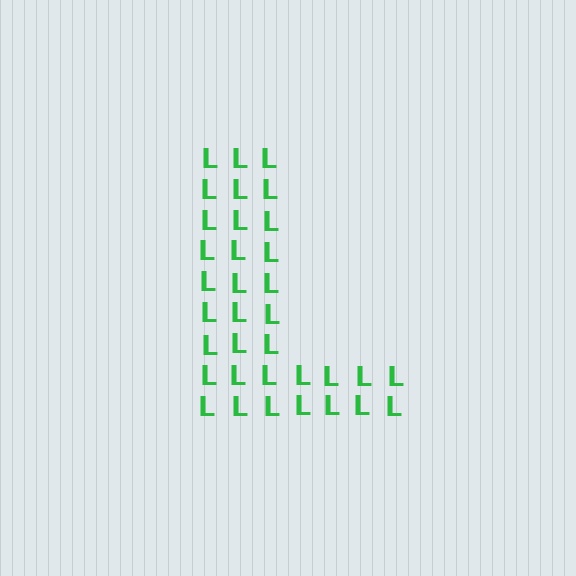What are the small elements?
The small elements are letter L's.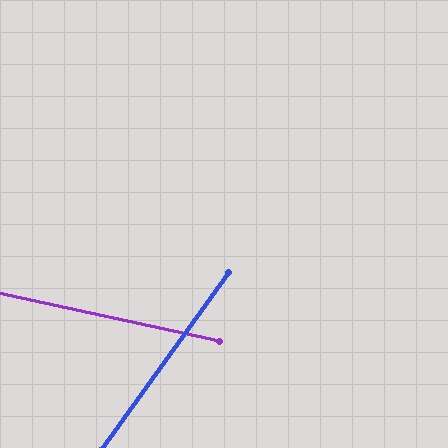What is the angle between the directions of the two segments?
Approximately 66 degrees.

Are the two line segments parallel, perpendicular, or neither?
Neither parallel nor perpendicular — they differ by about 66°.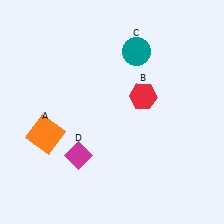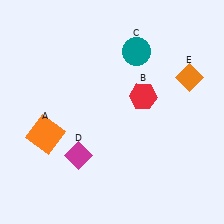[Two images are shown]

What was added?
An orange diamond (E) was added in Image 2.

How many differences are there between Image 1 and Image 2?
There is 1 difference between the two images.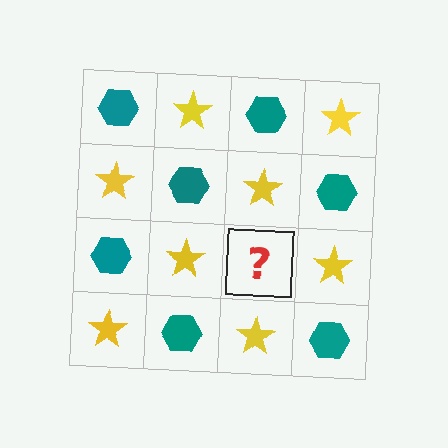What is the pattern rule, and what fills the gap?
The rule is that it alternates teal hexagon and yellow star in a checkerboard pattern. The gap should be filled with a teal hexagon.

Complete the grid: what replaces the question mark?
The question mark should be replaced with a teal hexagon.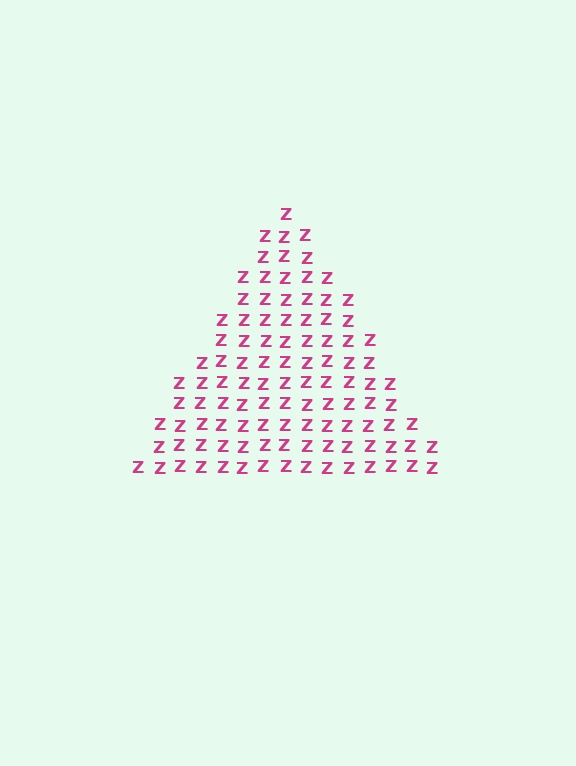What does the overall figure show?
The overall figure shows a triangle.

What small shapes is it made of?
It is made of small letter Z's.